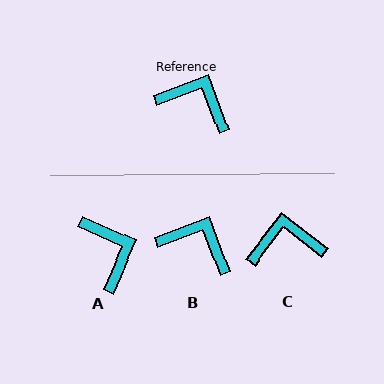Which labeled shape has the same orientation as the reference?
B.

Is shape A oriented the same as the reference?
No, it is off by about 44 degrees.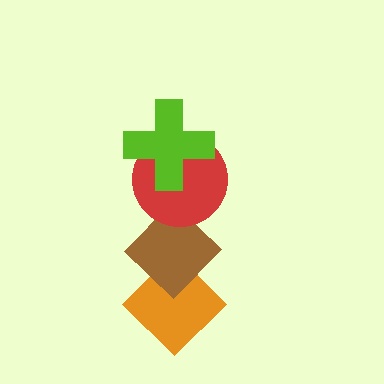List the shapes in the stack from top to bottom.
From top to bottom: the lime cross, the red circle, the brown diamond, the orange diamond.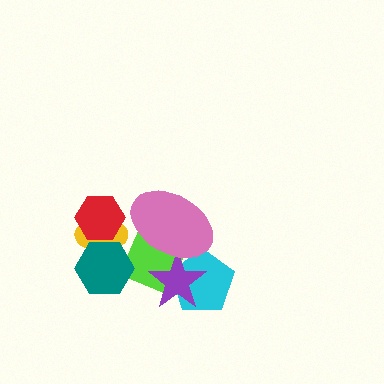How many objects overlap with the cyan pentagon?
3 objects overlap with the cyan pentagon.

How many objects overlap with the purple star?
3 objects overlap with the purple star.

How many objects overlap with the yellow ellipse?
2 objects overlap with the yellow ellipse.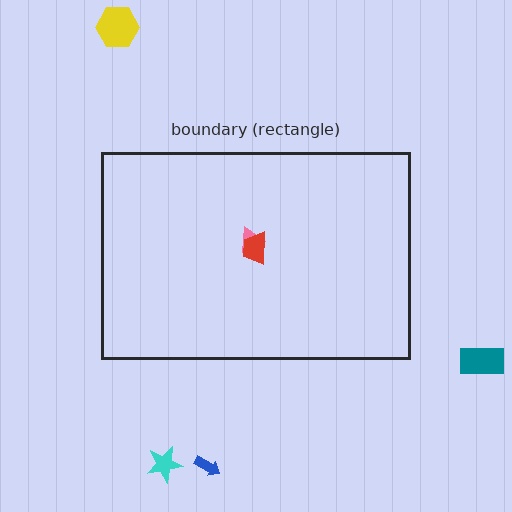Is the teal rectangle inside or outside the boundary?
Outside.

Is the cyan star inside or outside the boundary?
Outside.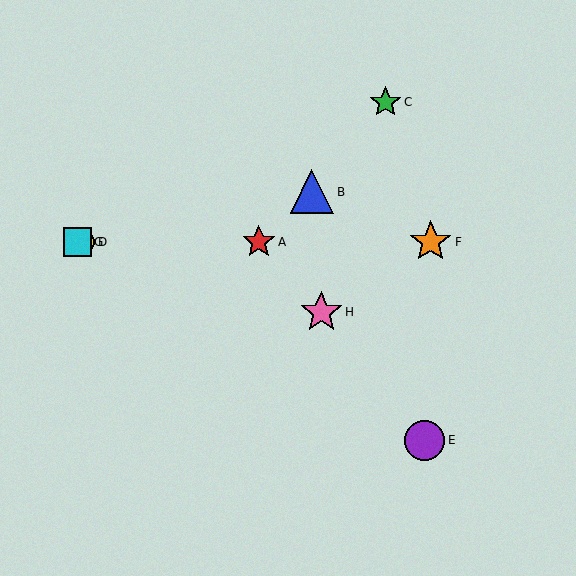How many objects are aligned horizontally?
4 objects (A, D, F, G) are aligned horizontally.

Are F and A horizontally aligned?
Yes, both are at y≈242.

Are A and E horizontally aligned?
No, A is at y≈242 and E is at y≈440.